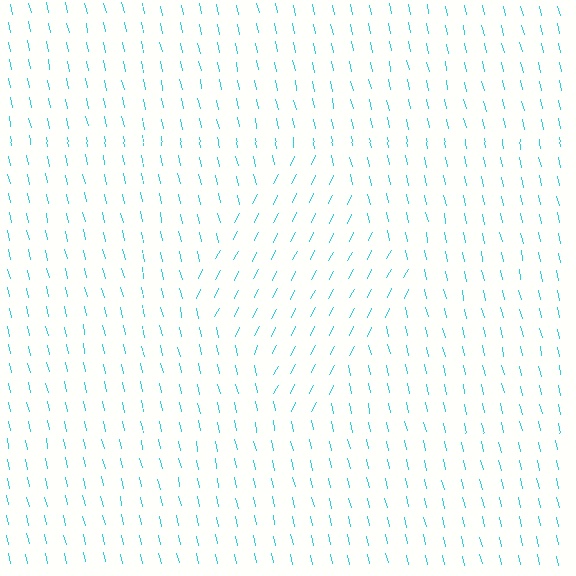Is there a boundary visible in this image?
Yes, there is a texture boundary formed by a change in line orientation.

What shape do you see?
I see a diamond.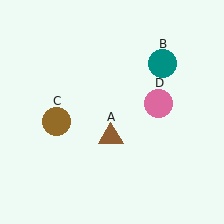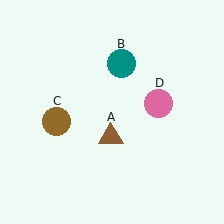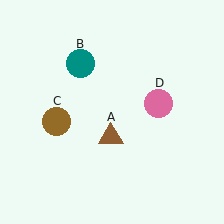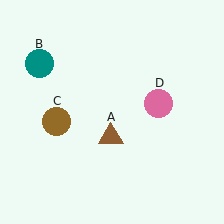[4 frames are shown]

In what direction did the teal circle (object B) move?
The teal circle (object B) moved left.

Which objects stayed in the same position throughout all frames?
Brown triangle (object A) and brown circle (object C) and pink circle (object D) remained stationary.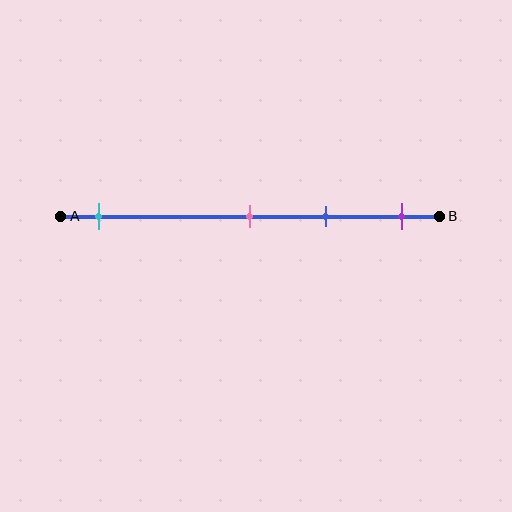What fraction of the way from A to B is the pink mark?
The pink mark is approximately 50% (0.5) of the way from A to B.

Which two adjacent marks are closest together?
The pink and blue marks are the closest adjacent pair.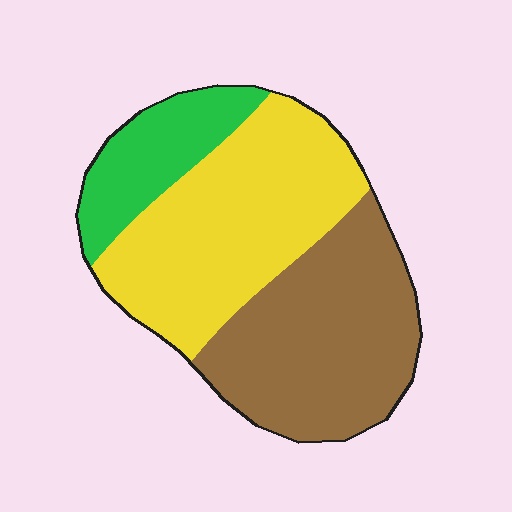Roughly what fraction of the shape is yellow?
Yellow covers around 45% of the shape.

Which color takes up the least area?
Green, at roughly 15%.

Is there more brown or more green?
Brown.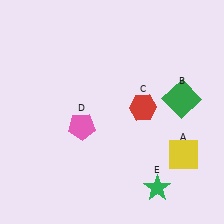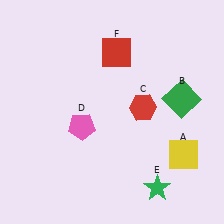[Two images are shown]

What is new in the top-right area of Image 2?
A red square (F) was added in the top-right area of Image 2.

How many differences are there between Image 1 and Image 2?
There is 1 difference between the two images.